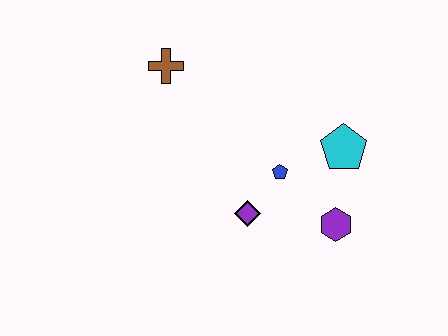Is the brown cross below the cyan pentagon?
No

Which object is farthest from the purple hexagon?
The brown cross is farthest from the purple hexagon.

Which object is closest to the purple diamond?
The blue pentagon is closest to the purple diamond.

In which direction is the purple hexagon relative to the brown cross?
The purple hexagon is to the right of the brown cross.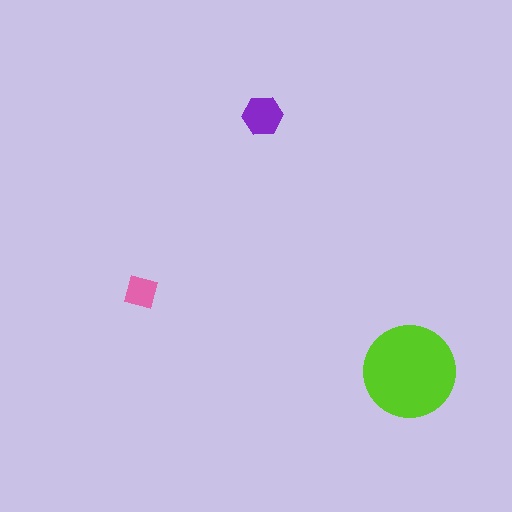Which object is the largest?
The lime circle.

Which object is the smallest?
The pink diamond.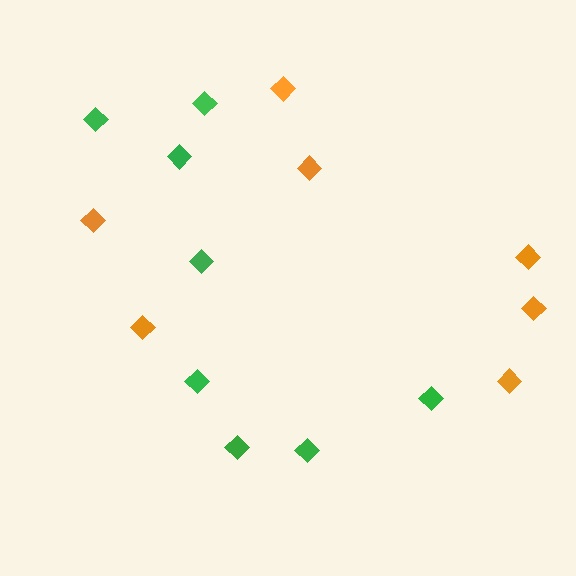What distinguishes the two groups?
There are 2 groups: one group of orange diamonds (7) and one group of green diamonds (8).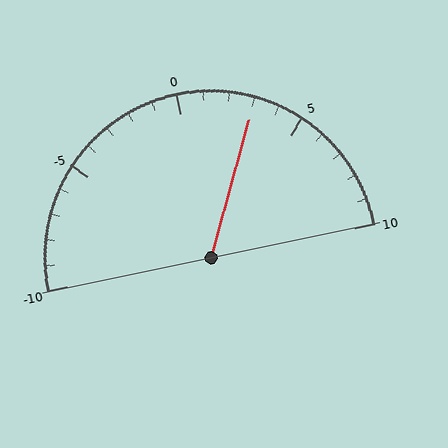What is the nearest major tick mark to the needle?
The nearest major tick mark is 5.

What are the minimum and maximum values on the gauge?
The gauge ranges from -10 to 10.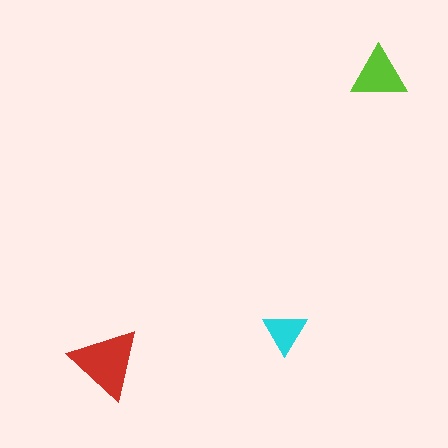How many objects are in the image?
There are 3 objects in the image.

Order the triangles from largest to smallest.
the red one, the lime one, the cyan one.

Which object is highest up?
The lime triangle is topmost.